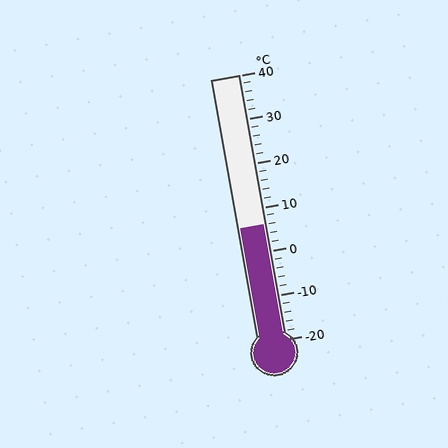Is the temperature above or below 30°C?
The temperature is below 30°C.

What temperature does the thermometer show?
The thermometer shows approximately 6°C.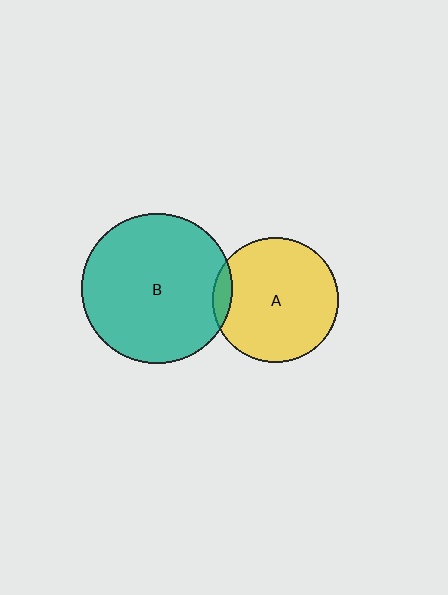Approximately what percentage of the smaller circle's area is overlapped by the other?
Approximately 5%.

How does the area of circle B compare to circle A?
Approximately 1.4 times.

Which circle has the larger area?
Circle B (teal).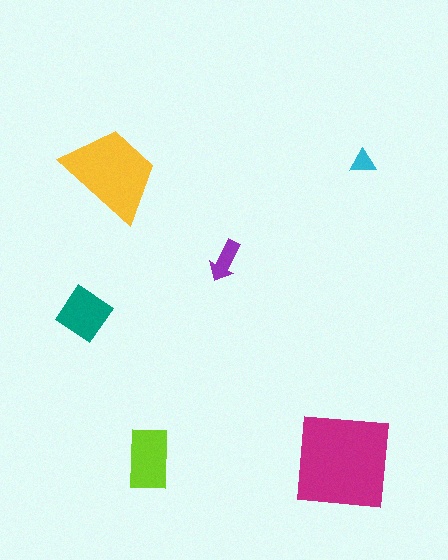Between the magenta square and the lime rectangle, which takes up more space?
The magenta square.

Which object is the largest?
The magenta square.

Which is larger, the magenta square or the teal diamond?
The magenta square.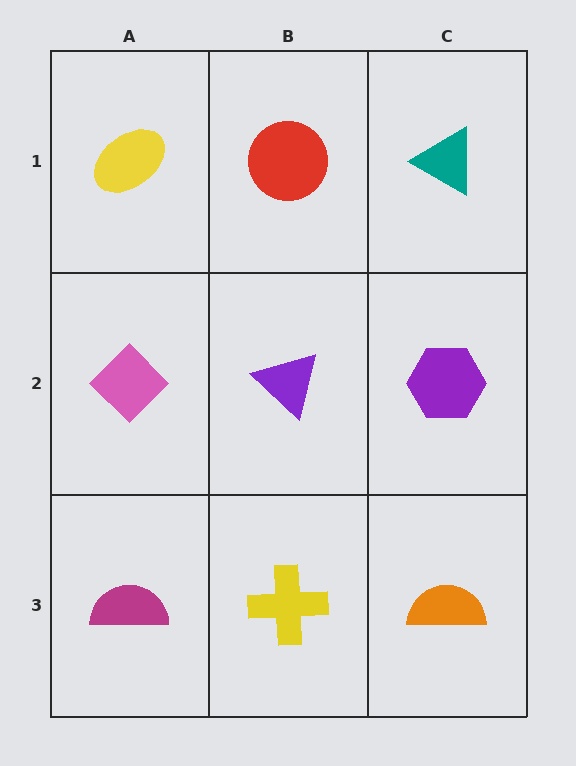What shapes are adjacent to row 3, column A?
A pink diamond (row 2, column A), a yellow cross (row 3, column B).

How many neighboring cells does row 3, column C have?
2.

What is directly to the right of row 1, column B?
A teal triangle.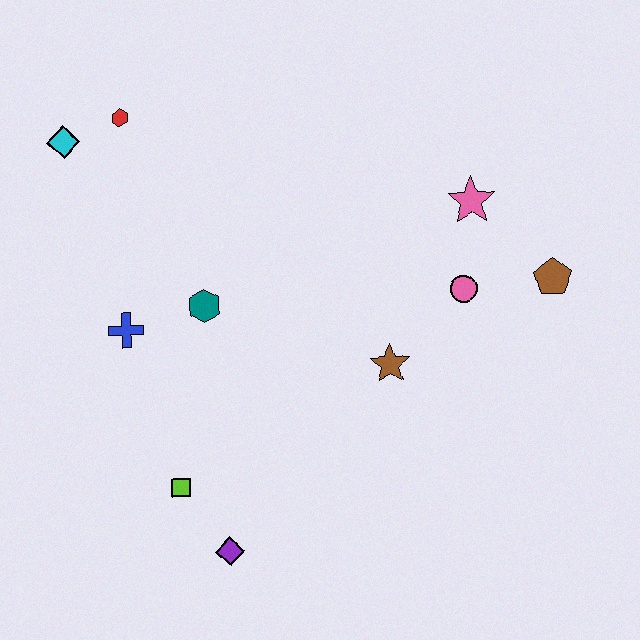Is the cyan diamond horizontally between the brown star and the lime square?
No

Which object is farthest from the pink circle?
The cyan diamond is farthest from the pink circle.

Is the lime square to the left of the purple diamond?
Yes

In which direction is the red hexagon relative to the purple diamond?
The red hexagon is above the purple diamond.